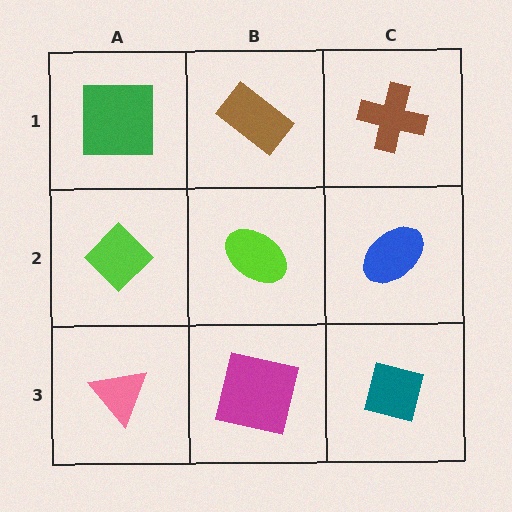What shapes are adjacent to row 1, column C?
A blue ellipse (row 2, column C), a brown rectangle (row 1, column B).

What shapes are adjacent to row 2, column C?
A brown cross (row 1, column C), a teal square (row 3, column C), a lime ellipse (row 2, column B).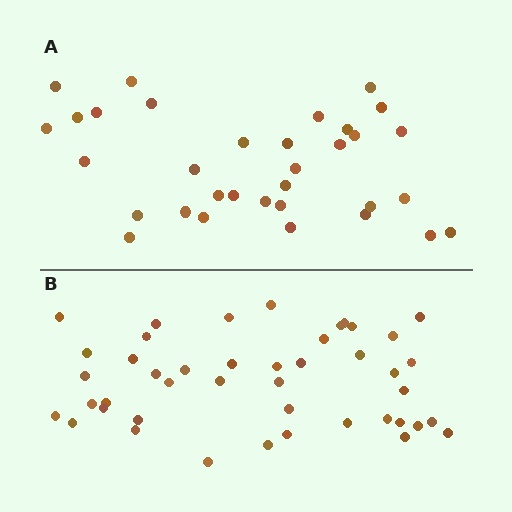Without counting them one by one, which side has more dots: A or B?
Region B (the bottom region) has more dots.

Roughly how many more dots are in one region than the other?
Region B has roughly 12 or so more dots than region A.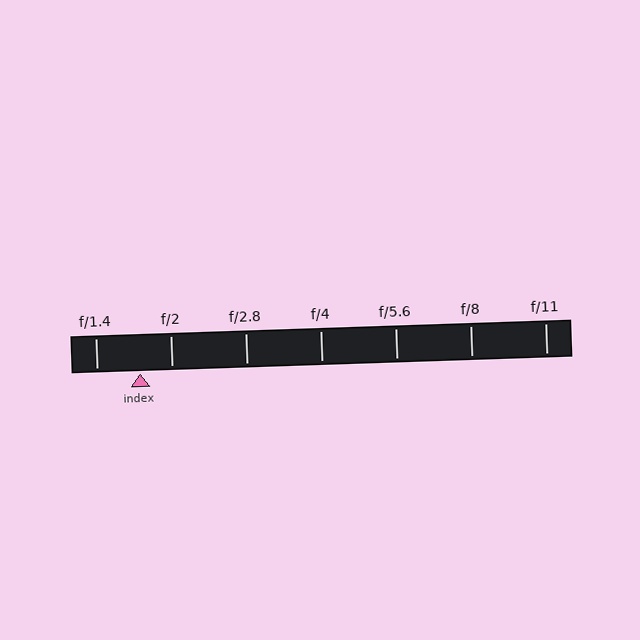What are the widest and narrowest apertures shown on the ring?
The widest aperture shown is f/1.4 and the narrowest is f/11.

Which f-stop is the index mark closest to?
The index mark is closest to f/2.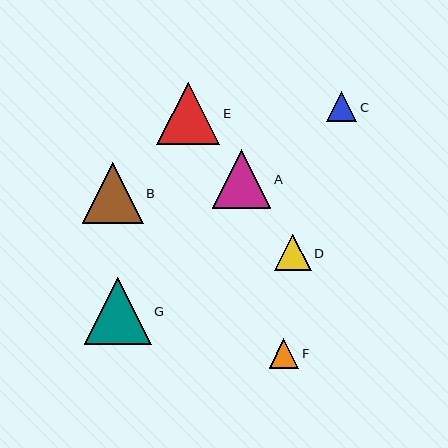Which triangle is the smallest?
Triangle F is the smallest with a size of approximately 29 pixels.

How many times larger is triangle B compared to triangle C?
Triangle B is approximately 2.0 times the size of triangle C.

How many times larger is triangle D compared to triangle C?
Triangle D is approximately 1.2 times the size of triangle C.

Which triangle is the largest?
Triangle G is the largest with a size of approximately 67 pixels.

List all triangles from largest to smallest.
From largest to smallest: G, E, B, A, D, C, F.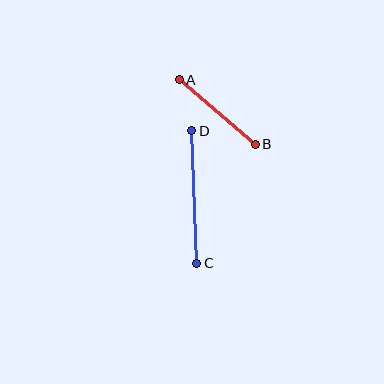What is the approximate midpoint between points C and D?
The midpoint is at approximately (194, 197) pixels.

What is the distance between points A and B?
The distance is approximately 100 pixels.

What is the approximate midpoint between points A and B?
The midpoint is at approximately (217, 112) pixels.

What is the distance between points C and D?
The distance is approximately 133 pixels.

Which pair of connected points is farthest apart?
Points C and D are farthest apart.